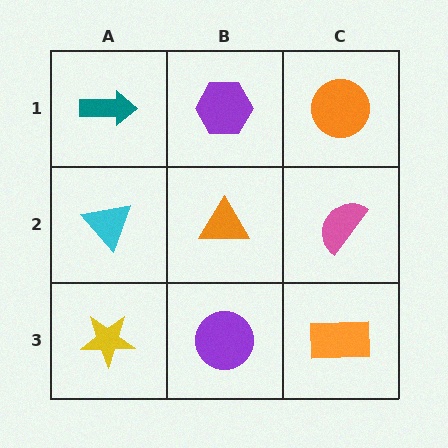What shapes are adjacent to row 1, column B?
An orange triangle (row 2, column B), a teal arrow (row 1, column A), an orange circle (row 1, column C).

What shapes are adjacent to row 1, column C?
A pink semicircle (row 2, column C), a purple hexagon (row 1, column B).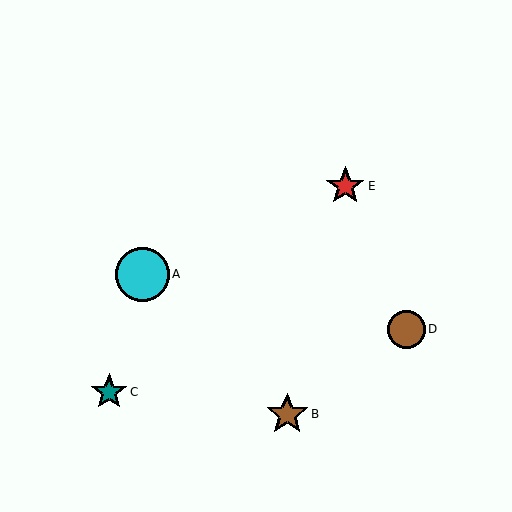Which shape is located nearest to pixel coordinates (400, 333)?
The brown circle (labeled D) at (406, 329) is nearest to that location.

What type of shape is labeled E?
Shape E is a red star.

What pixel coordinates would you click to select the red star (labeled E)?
Click at (345, 186) to select the red star E.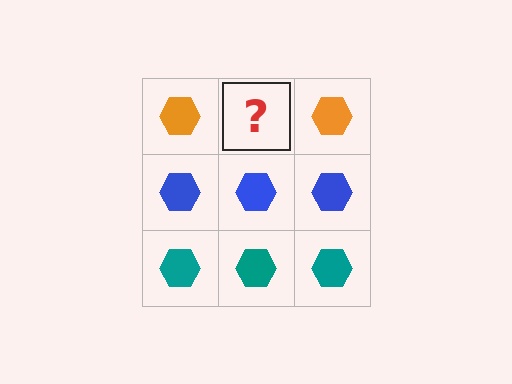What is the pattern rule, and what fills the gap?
The rule is that each row has a consistent color. The gap should be filled with an orange hexagon.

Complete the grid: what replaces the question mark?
The question mark should be replaced with an orange hexagon.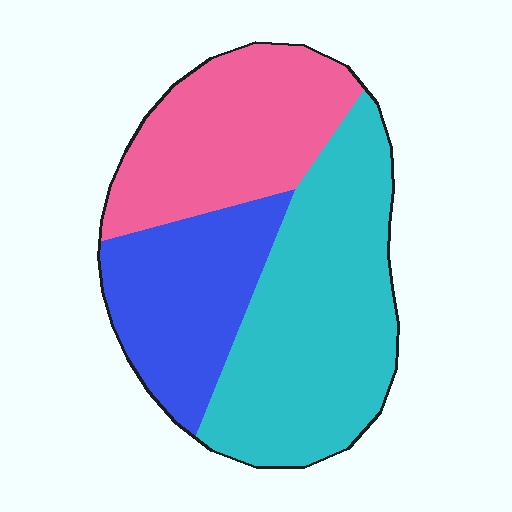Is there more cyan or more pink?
Cyan.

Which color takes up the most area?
Cyan, at roughly 45%.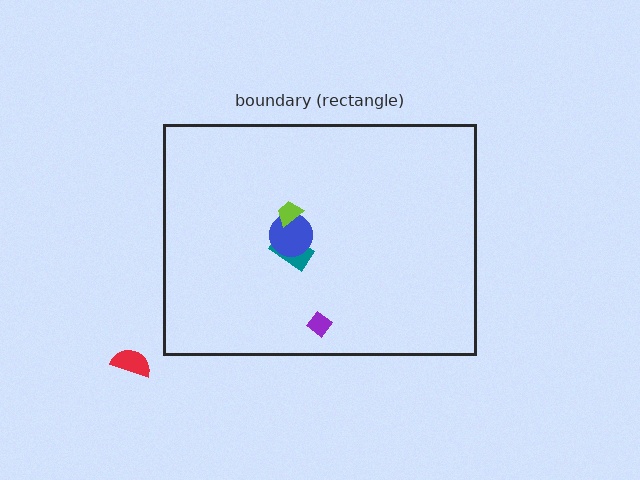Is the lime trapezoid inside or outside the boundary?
Inside.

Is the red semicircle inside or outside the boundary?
Outside.